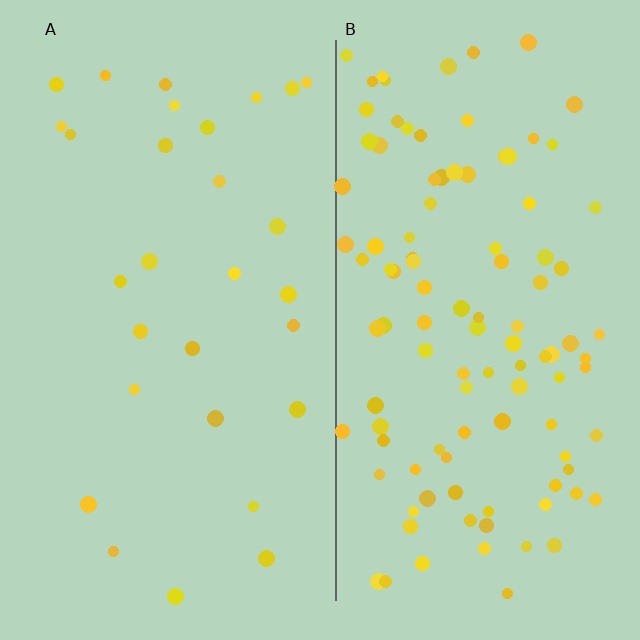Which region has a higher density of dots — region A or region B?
B (the right).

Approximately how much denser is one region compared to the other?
Approximately 3.7× — region B over region A.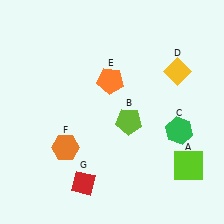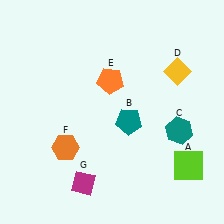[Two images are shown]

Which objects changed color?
B changed from lime to teal. C changed from green to teal. G changed from red to magenta.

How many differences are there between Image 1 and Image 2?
There are 3 differences between the two images.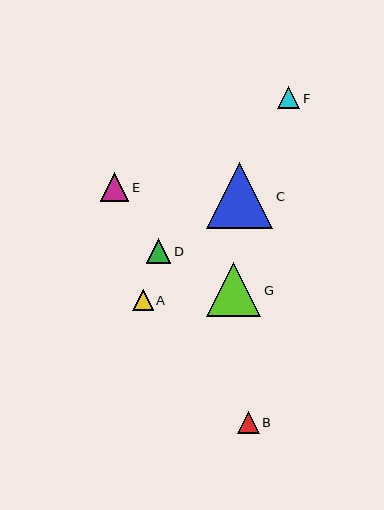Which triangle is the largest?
Triangle C is the largest with a size of approximately 66 pixels.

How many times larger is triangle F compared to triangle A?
Triangle F is approximately 1.1 times the size of triangle A.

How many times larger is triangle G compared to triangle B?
Triangle G is approximately 2.5 times the size of triangle B.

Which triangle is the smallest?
Triangle A is the smallest with a size of approximately 20 pixels.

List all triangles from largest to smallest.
From largest to smallest: C, G, E, D, F, B, A.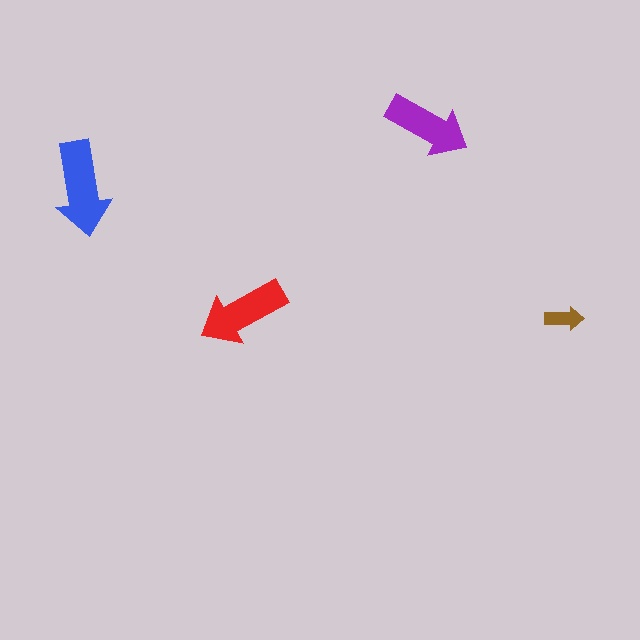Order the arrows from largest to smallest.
the blue one, the red one, the purple one, the brown one.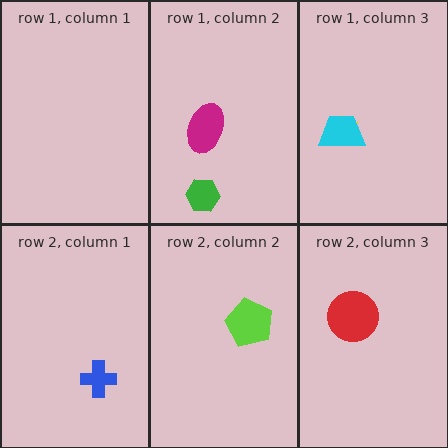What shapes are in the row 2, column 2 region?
The lime pentagon.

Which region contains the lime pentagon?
The row 2, column 2 region.